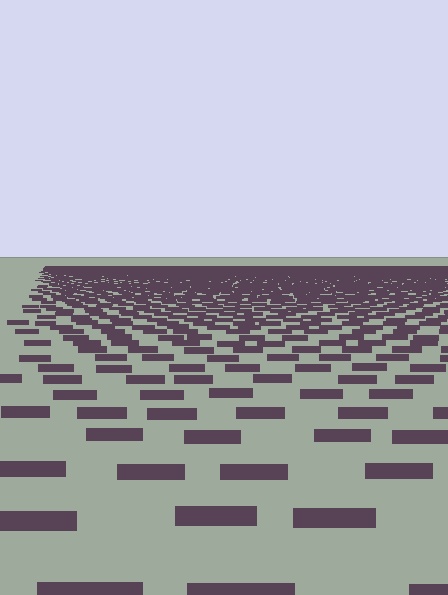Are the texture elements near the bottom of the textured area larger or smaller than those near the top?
Larger. Near the bottom, elements are closer to the viewer and appear at a bigger on-screen size.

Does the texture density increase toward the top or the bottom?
Density increases toward the top.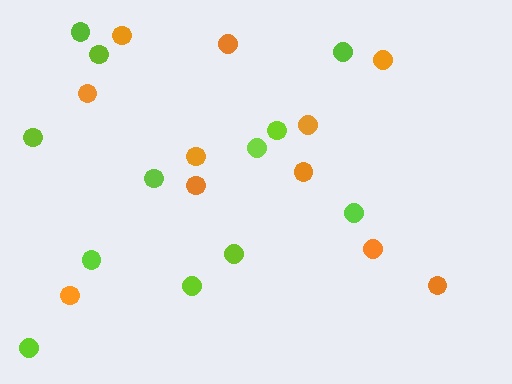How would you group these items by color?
There are 2 groups: one group of lime circles (12) and one group of orange circles (11).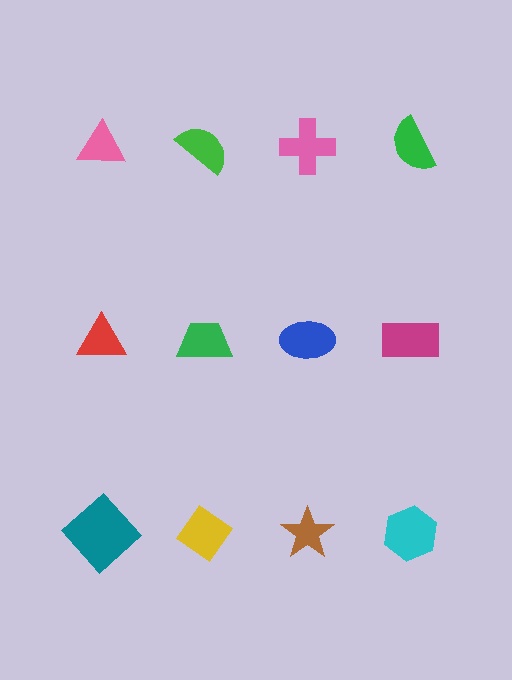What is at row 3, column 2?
A yellow diamond.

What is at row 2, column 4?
A magenta rectangle.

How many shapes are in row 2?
4 shapes.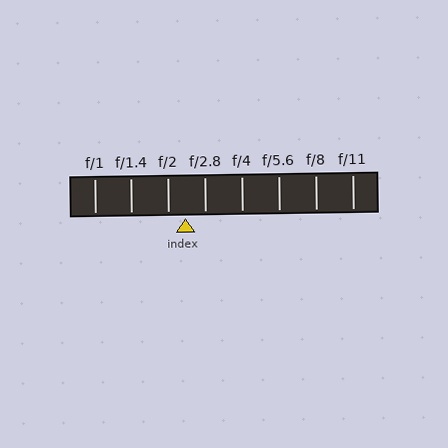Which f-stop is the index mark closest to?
The index mark is closest to f/2.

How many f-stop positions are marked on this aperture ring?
There are 8 f-stop positions marked.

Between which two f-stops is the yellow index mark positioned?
The index mark is between f/2 and f/2.8.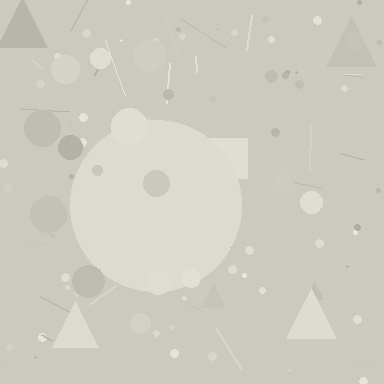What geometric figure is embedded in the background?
A circle is embedded in the background.